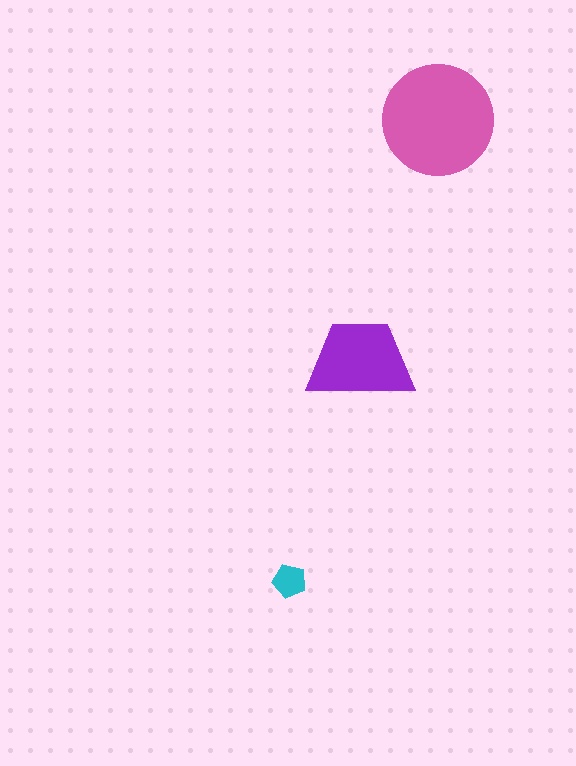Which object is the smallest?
The cyan pentagon.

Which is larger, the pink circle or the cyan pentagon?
The pink circle.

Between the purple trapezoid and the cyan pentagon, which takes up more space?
The purple trapezoid.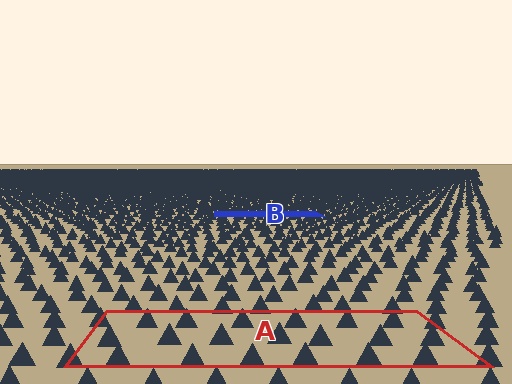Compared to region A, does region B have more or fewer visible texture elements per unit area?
Region B has more texture elements per unit area — they are packed more densely because it is farther away.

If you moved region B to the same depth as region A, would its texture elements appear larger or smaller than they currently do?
They would appear larger. At a closer depth, the same texture elements are projected at a bigger on-screen size.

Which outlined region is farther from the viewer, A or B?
Region B is farther from the viewer — the texture elements inside it appear smaller and more densely packed.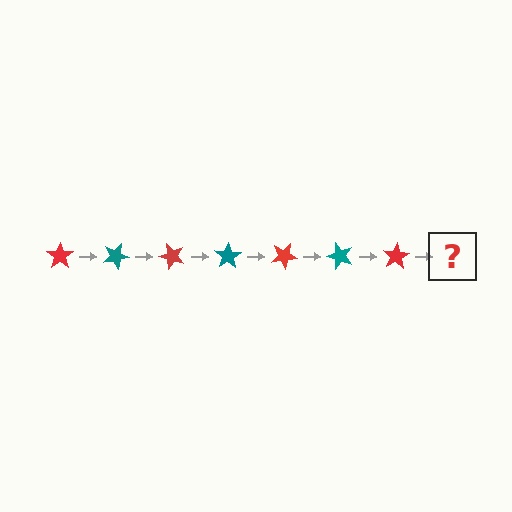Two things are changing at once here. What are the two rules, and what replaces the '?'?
The two rules are that it rotates 25 degrees each step and the color cycles through red and teal. The '?' should be a teal star, rotated 175 degrees from the start.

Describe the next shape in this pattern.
It should be a teal star, rotated 175 degrees from the start.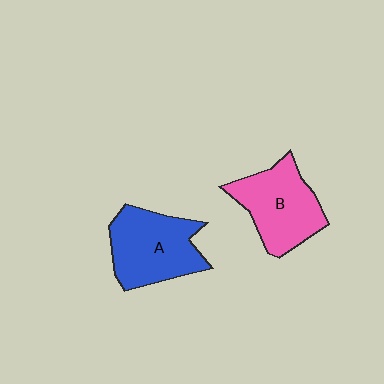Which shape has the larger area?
Shape A (blue).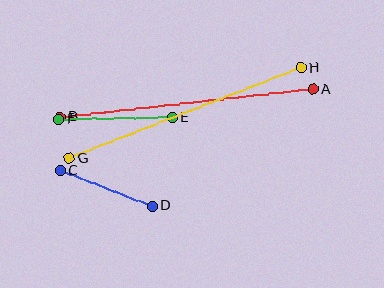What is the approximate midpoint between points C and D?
The midpoint is at approximately (106, 189) pixels.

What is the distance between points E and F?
The distance is approximately 114 pixels.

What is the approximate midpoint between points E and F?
The midpoint is at approximately (115, 118) pixels.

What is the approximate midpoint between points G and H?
The midpoint is at approximately (185, 113) pixels.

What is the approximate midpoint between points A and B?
The midpoint is at approximately (187, 103) pixels.